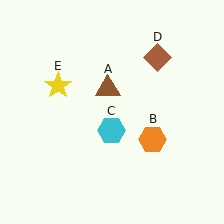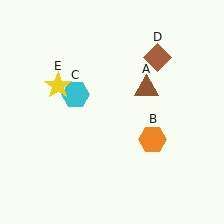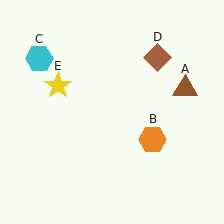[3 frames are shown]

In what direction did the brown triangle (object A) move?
The brown triangle (object A) moved right.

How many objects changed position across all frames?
2 objects changed position: brown triangle (object A), cyan hexagon (object C).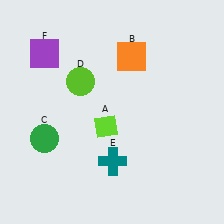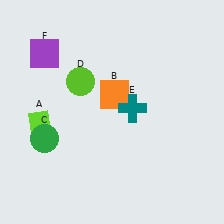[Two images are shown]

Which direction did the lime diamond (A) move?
The lime diamond (A) moved left.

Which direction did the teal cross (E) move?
The teal cross (E) moved up.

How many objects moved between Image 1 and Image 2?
3 objects moved between the two images.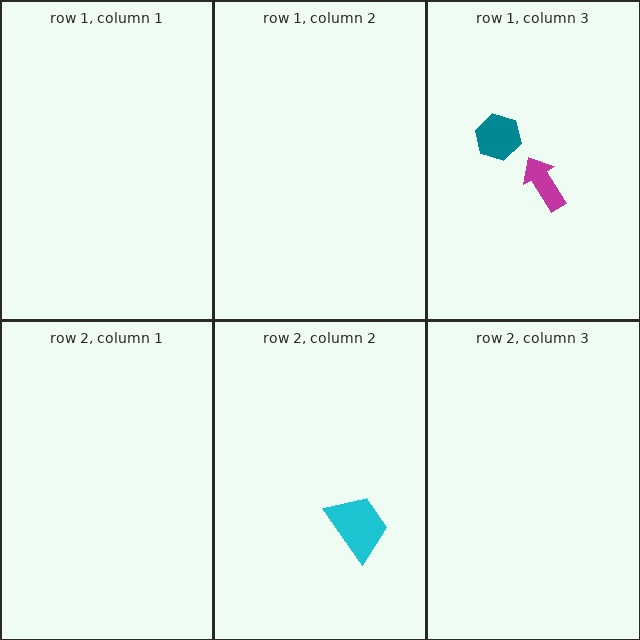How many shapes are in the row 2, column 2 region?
1.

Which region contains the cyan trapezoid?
The row 2, column 2 region.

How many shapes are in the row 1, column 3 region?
2.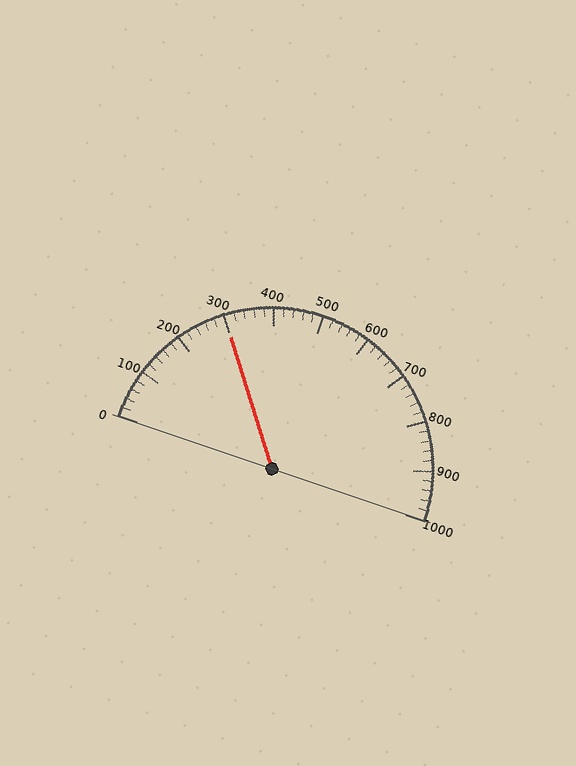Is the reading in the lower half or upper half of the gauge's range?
The reading is in the lower half of the range (0 to 1000).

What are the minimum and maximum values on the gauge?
The gauge ranges from 0 to 1000.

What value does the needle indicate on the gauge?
The needle indicates approximately 300.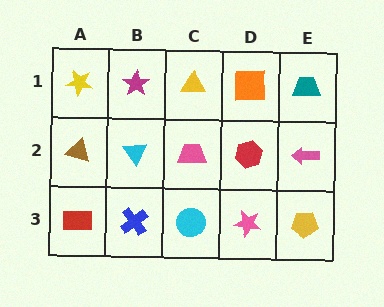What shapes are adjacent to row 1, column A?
A brown triangle (row 2, column A), a magenta star (row 1, column B).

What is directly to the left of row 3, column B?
A red rectangle.